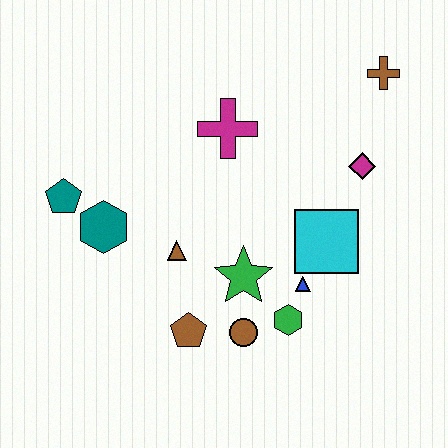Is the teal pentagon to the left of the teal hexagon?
Yes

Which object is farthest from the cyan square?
The teal pentagon is farthest from the cyan square.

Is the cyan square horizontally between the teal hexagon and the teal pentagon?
No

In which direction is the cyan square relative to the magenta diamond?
The cyan square is below the magenta diamond.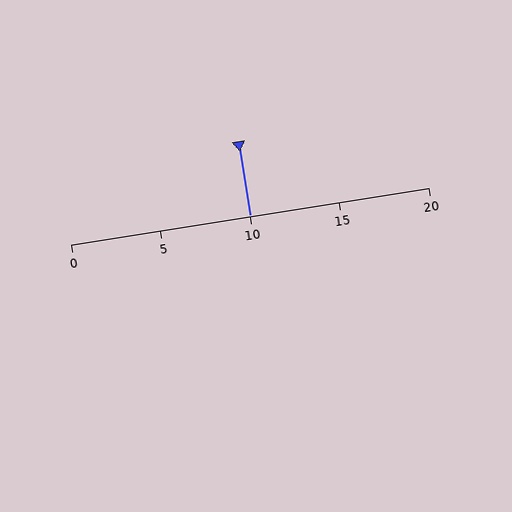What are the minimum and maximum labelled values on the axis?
The axis runs from 0 to 20.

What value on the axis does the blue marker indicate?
The marker indicates approximately 10.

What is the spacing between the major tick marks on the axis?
The major ticks are spaced 5 apart.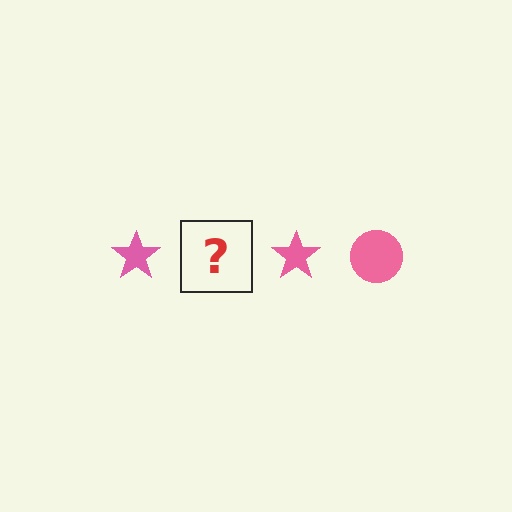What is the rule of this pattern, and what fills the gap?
The rule is that the pattern cycles through star, circle shapes in pink. The gap should be filled with a pink circle.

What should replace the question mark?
The question mark should be replaced with a pink circle.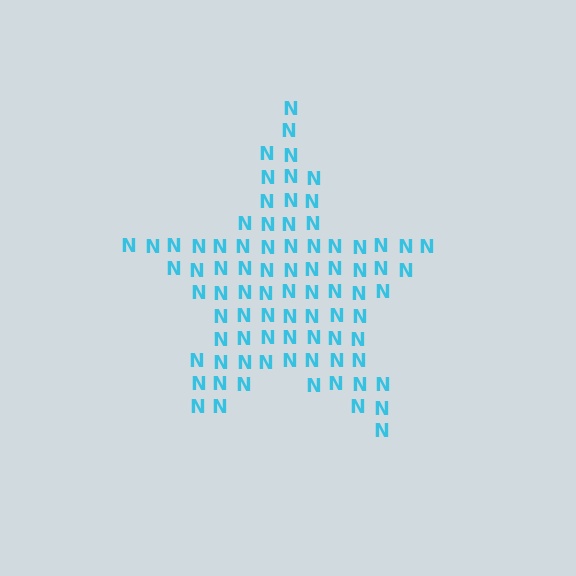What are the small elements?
The small elements are letter N's.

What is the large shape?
The large shape is a star.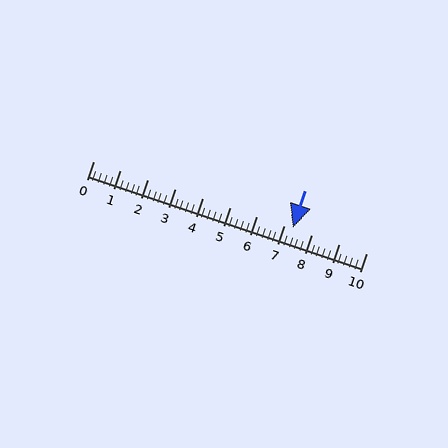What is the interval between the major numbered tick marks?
The major tick marks are spaced 1 units apart.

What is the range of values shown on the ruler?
The ruler shows values from 0 to 10.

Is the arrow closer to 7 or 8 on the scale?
The arrow is closer to 7.